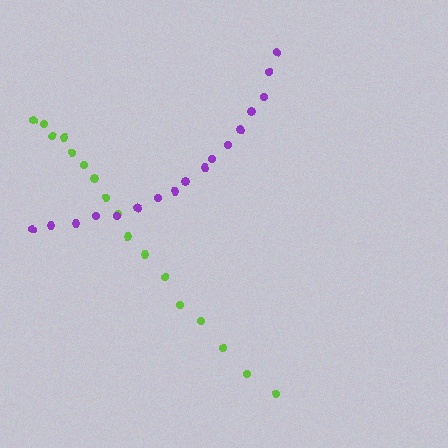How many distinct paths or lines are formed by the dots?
There are 2 distinct paths.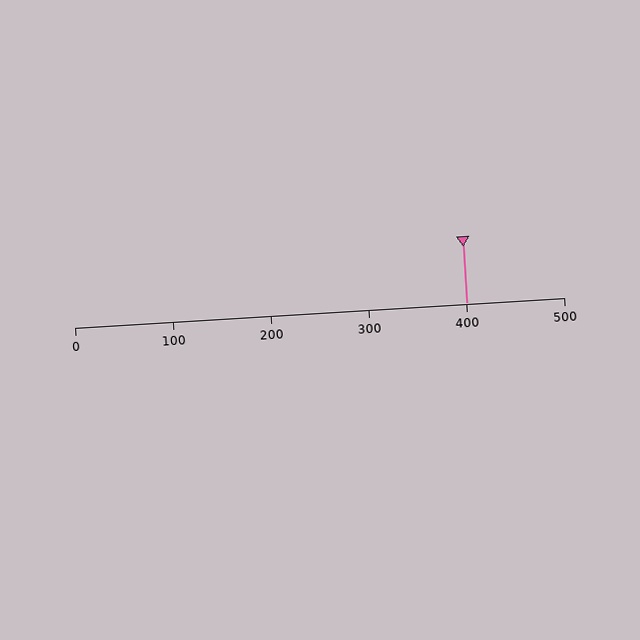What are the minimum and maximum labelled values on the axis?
The axis runs from 0 to 500.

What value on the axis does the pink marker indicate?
The marker indicates approximately 400.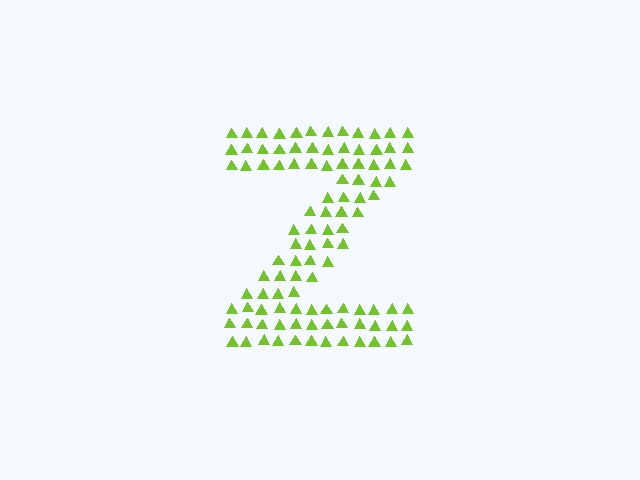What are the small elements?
The small elements are triangles.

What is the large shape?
The large shape is the letter Z.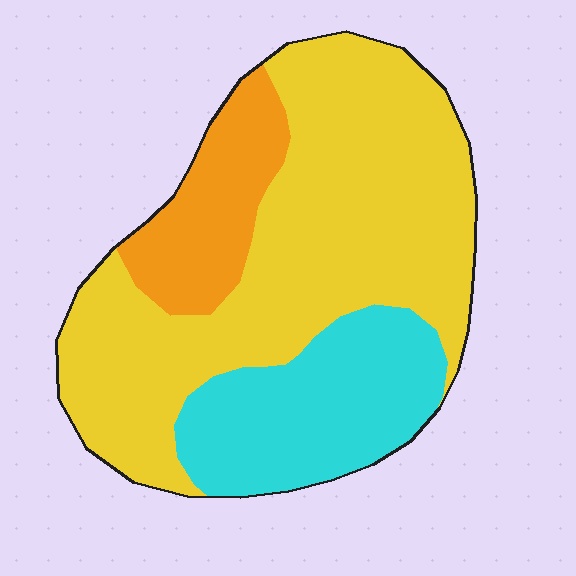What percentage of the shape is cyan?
Cyan takes up between a sixth and a third of the shape.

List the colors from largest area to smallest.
From largest to smallest: yellow, cyan, orange.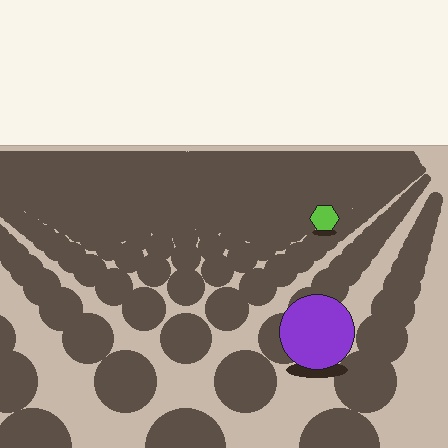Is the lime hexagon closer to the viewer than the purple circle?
No. The purple circle is closer — you can tell from the texture gradient: the ground texture is coarser near it.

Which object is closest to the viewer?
The purple circle is closest. The texture marks near it are larger and more spread out.